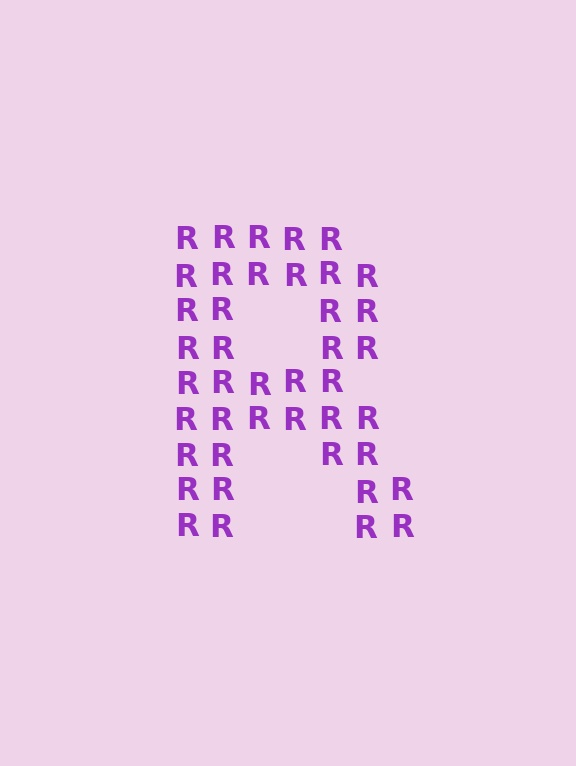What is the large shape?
The large shape is the letter R.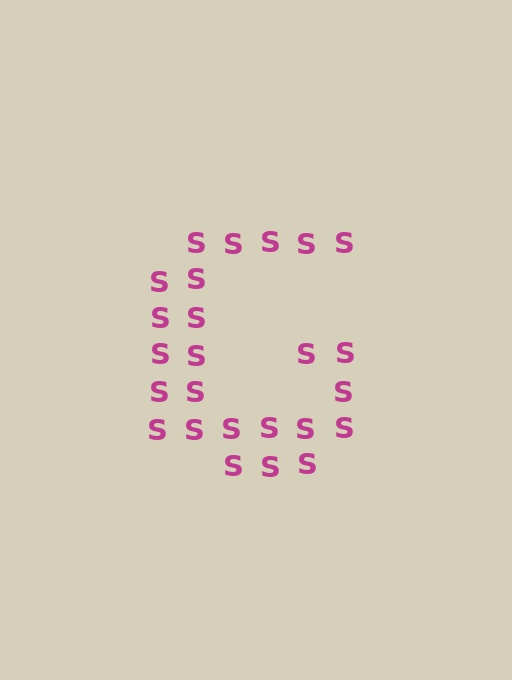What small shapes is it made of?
It is made of small letter S's.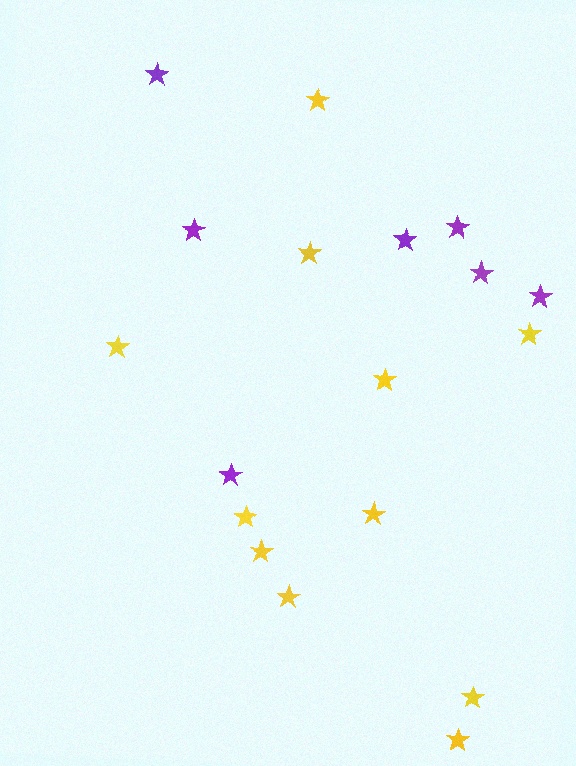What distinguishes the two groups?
There are 2 groups: one group of yellow stars (11) and one group of purple stars (7).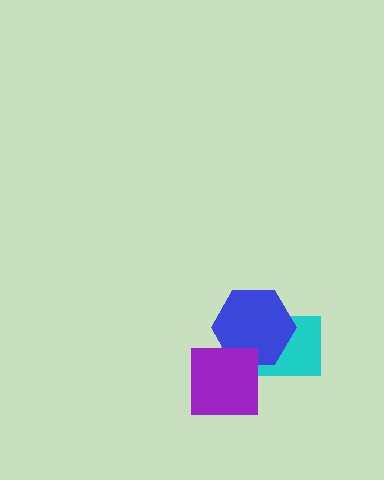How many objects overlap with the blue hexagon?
2 objects overlap with the blue hexagon.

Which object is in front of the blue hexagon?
The purple square is in front of the blue hexagon.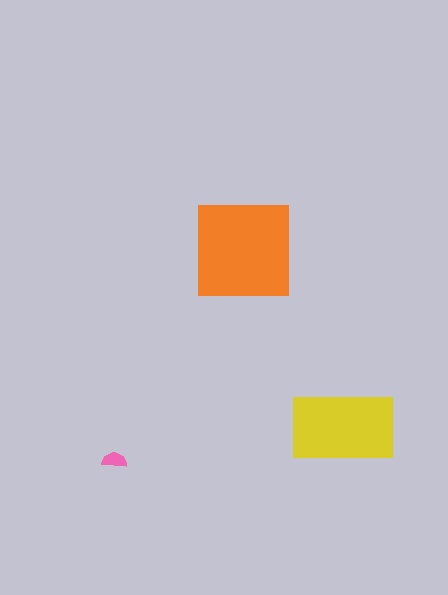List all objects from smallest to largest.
The pink semicircle, the yellow rectangle, the orange square.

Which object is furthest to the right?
The yellow rectangle is rightmost.